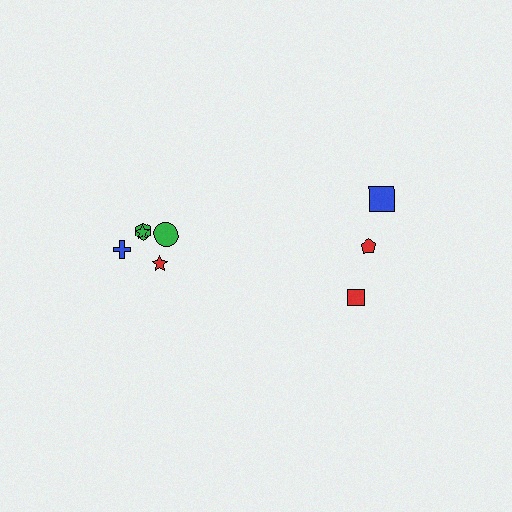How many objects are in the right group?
There are 3 objects.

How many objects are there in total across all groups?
There are 8 objects.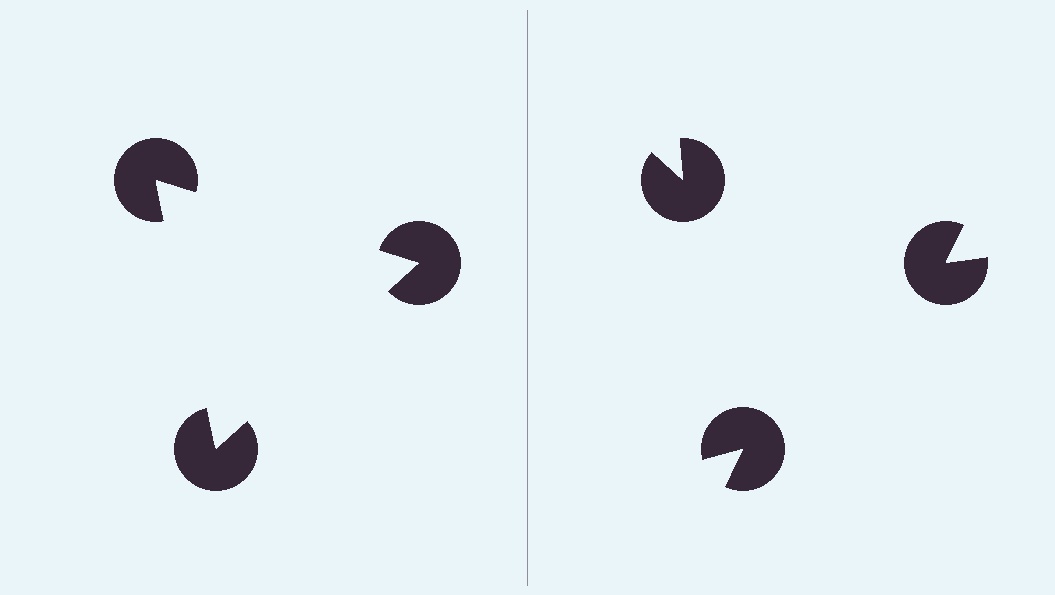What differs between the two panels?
The pac-man discs are positioned identically on both sides; only the wedge orientations differ. On the left they align to a triangle; on the right they are misaligned.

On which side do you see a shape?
An illusory triangle appears on the left side. On the right side the wedge cuts are rotated, so no coherent shape forms.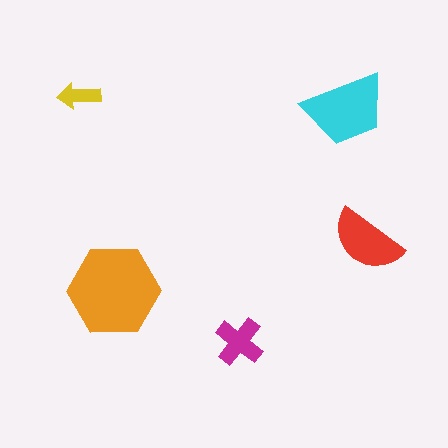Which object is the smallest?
The yellow arrow.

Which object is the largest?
The orange hexagon.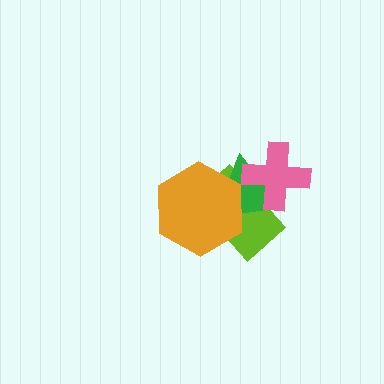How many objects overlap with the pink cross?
2 objects overlap with the pink cross.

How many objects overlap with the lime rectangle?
3 objects overlap with the lime rectangle.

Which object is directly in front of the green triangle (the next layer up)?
The pink cross is directly in front of the green triangle.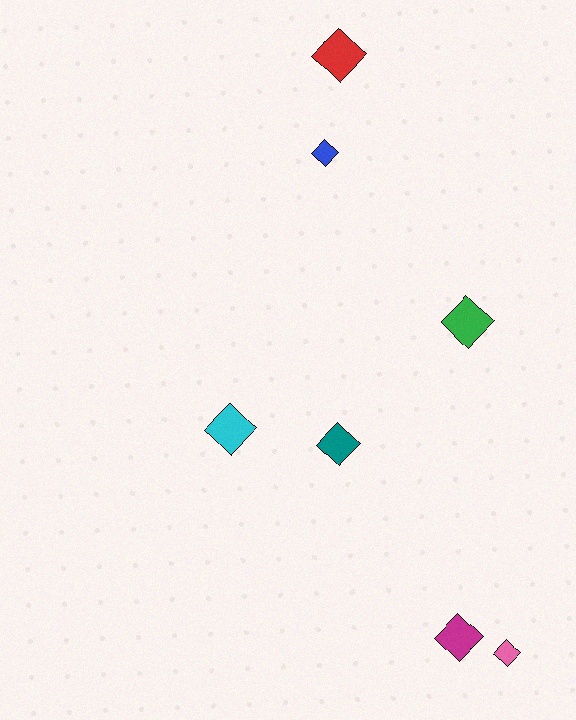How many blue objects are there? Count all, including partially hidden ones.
There is 1 blue object.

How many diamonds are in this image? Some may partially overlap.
There are 7 diamonds.